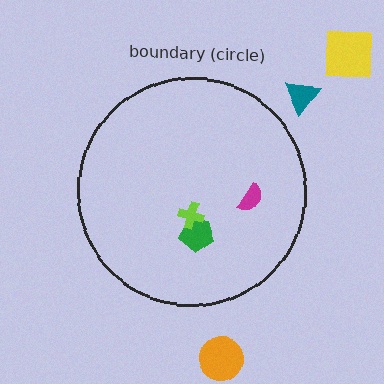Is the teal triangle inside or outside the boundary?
Outside.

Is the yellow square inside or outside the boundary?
Outside.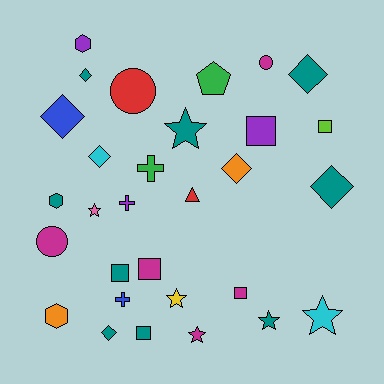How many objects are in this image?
There are 30 objects.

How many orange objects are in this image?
There are 2 orange objects.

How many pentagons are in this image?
There is 1 pentagon.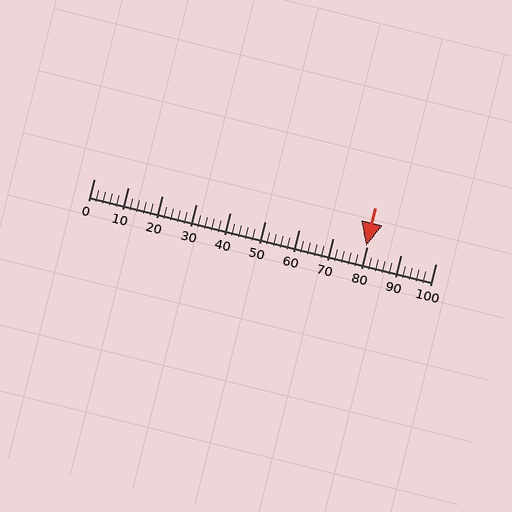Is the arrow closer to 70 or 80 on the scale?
The arrow is closer to 80.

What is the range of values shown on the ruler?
The ruler shows values from 0 to 100.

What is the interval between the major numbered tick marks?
The major tick marks are spaced 10 units apart.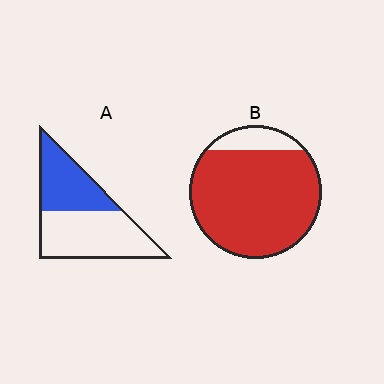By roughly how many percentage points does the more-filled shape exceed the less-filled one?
By roughly 45 percentage points (B over A).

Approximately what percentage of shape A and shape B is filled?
A is approximately 40% and B is approximately 85%.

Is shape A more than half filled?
No.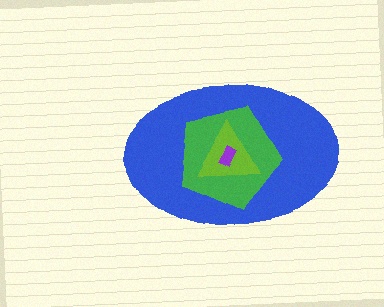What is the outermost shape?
The blue ellipse.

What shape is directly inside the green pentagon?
The lime triangle.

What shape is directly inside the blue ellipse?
The green pentagon.